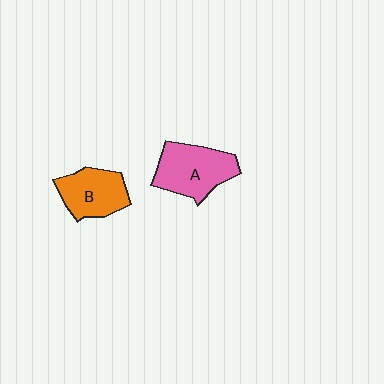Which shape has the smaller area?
Shape B (orange).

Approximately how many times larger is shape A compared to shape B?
Approximately 1.2 times.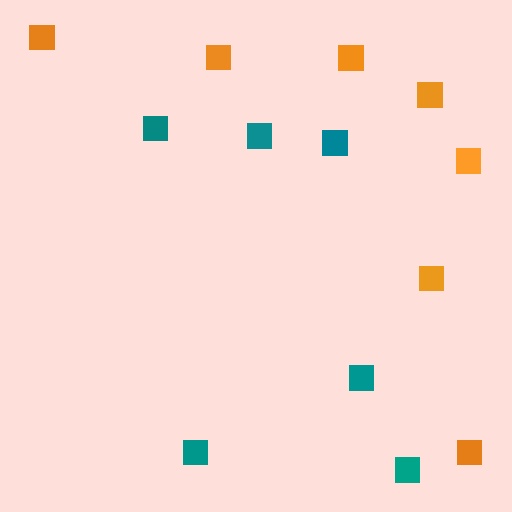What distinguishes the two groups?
There are 2 groups: one group of teal squares (6) and one group of orange squares (7).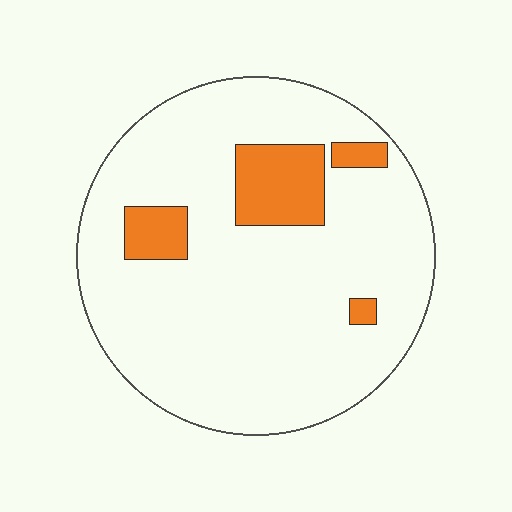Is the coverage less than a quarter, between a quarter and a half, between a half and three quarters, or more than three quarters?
Less than a quarter.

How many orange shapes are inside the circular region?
4.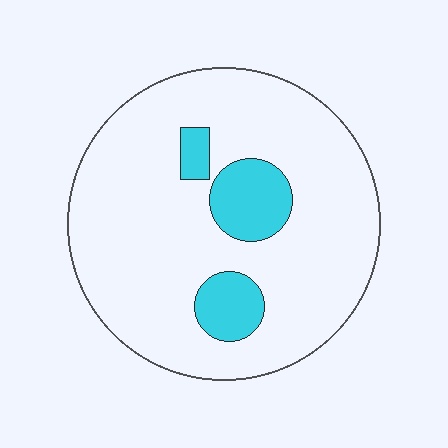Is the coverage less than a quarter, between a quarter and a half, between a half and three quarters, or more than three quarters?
Less than a quarter.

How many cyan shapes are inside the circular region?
3.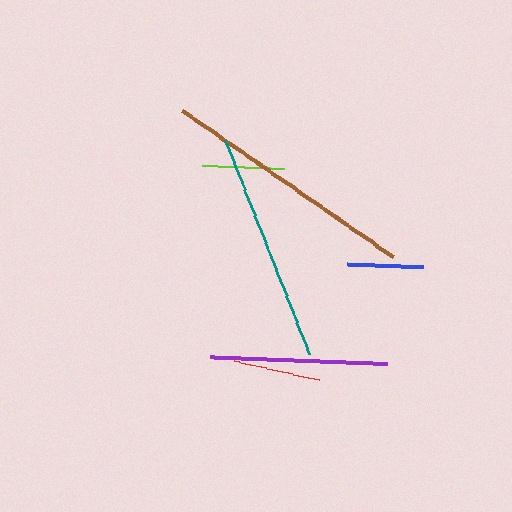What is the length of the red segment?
The red segment is approximately 88 pixels long.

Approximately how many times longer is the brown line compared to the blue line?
The brown line is approximately 3.4 times the length of the blue line.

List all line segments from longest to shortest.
From longest to shortest: brown, teal, purple, red, lime, blue.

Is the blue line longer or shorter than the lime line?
The lime line is longer than the blue line.